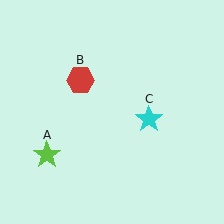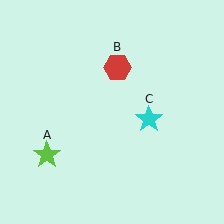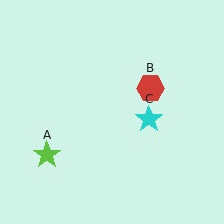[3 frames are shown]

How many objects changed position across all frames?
1 object changed position: red hexagon (object B).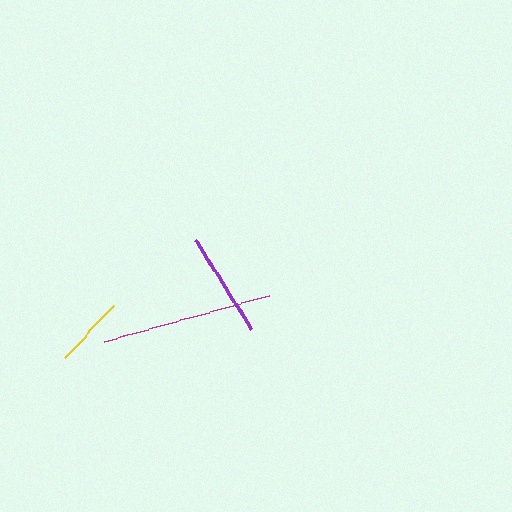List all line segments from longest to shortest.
From longest to shortest: magenta, purple, yellow.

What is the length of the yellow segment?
The yellow segment is approximately 72 pixels long.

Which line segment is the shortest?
The yellow line is the shortest at approximately 72 pixels.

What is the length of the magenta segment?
The magenta segment is approximately 172 pixels long.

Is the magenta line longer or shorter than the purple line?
The magenta line is longer than the purple line.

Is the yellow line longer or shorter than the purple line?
The purple line is longer than the yellow line.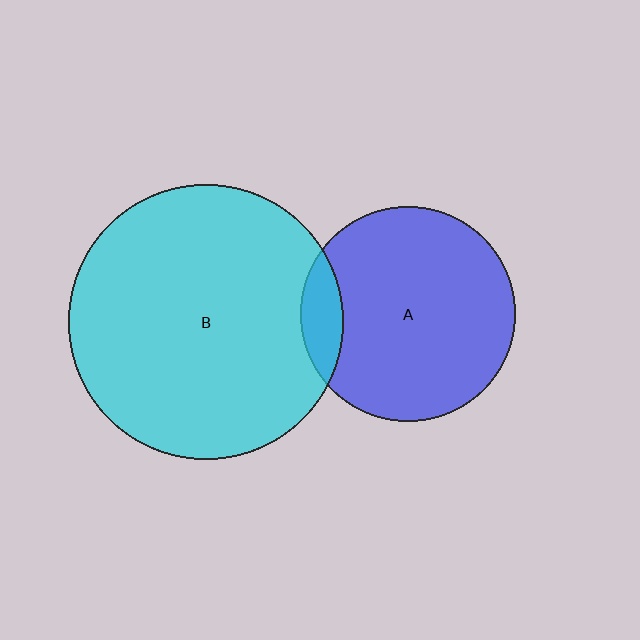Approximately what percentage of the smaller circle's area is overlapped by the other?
Approximately 10%.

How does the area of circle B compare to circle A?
Approximately 1.6 times.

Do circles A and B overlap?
Yes.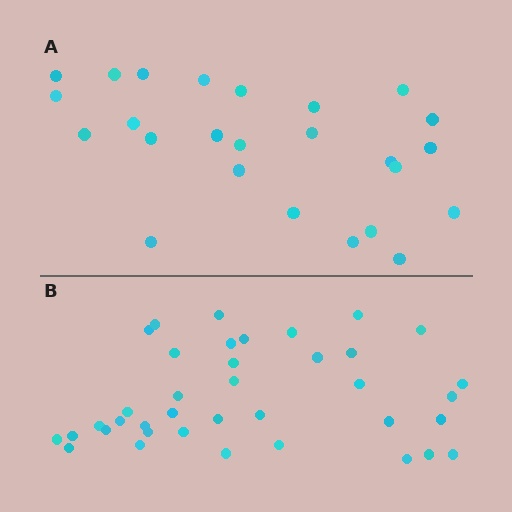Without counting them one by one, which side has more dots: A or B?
Region B (the bottom region) has more dots.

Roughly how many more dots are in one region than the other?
Region B has approximately 15 more dots than region A.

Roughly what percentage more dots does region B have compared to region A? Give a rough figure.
About 50% more.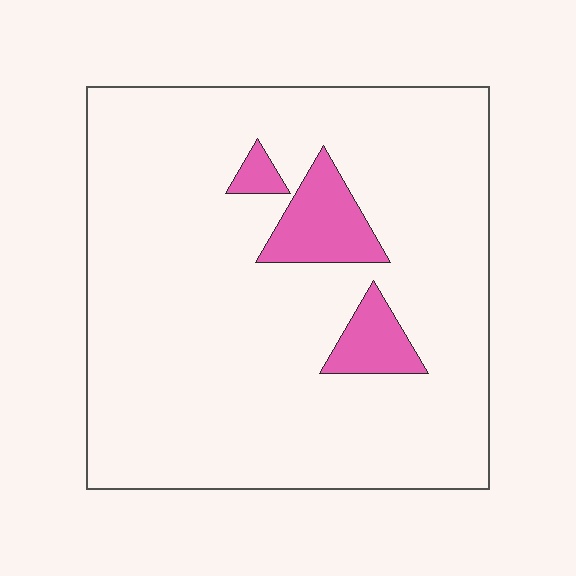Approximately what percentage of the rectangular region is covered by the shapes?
Approximately 10%.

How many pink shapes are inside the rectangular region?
3.